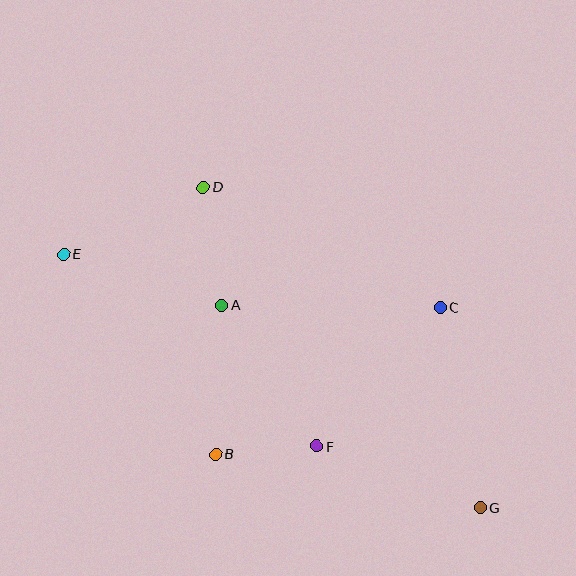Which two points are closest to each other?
Points B and F are closest to each other.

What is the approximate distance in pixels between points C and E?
The distance between C and E is approximately 380 pixels.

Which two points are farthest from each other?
Points E and G are farthest from each other.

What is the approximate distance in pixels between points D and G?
The distance between D and G is approximately 423 pixels.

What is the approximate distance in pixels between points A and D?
The distance between A and D is approximately 120 pixels.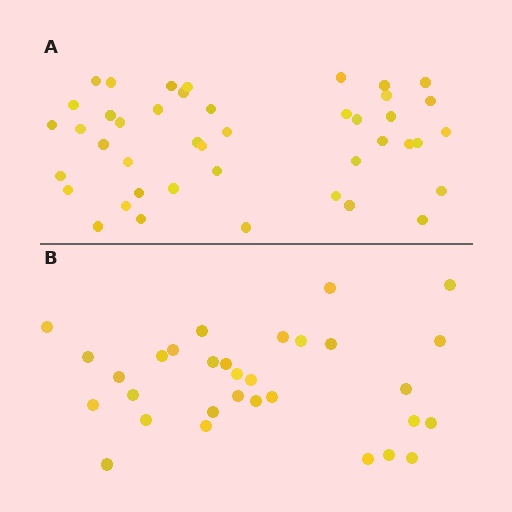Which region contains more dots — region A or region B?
Region A (the top region) has more dots.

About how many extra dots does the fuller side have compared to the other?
Region A has roughly 12 or so more dots than region B.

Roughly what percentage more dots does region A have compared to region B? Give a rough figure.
About 40% more.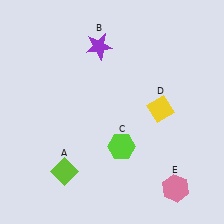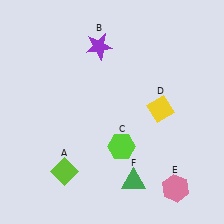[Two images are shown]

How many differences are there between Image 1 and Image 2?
There is 1 difference between the two images.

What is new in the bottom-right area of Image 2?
A green triangle (F) was added in the bottom-right area of Image 2.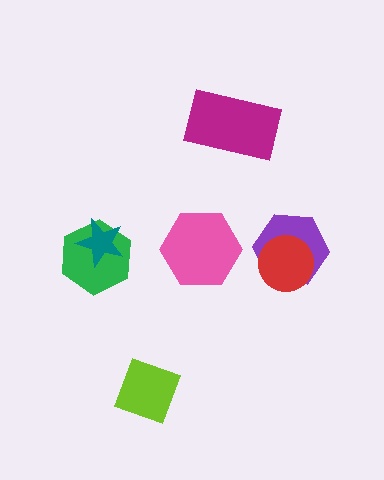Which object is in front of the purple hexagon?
The red circle is in front of the purple hexagon.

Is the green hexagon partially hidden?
Yes, it is partially covered by another shape.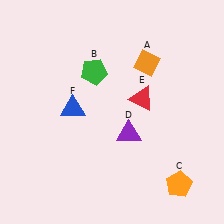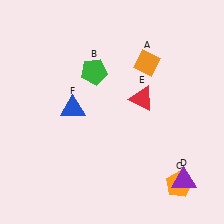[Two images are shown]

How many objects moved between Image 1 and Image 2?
1 object moved between the two images.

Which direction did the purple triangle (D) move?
The purple triangle (D) moved right.